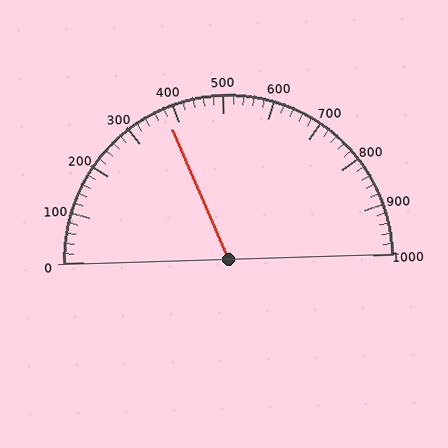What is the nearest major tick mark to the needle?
The nearest major tick mark is 400.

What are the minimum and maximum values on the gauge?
The gauge ranges from 0 to 1000.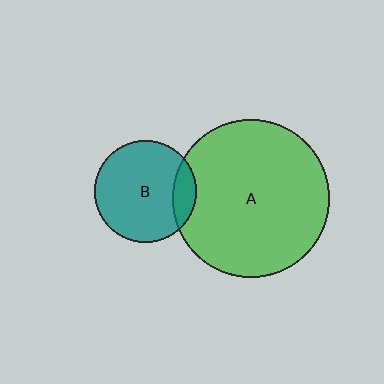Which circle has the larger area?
Circle A (green).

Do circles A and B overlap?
Yes.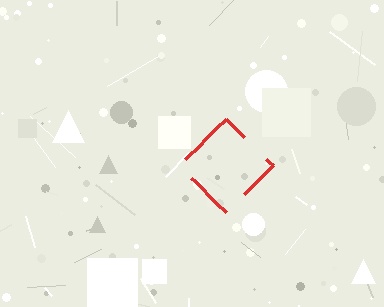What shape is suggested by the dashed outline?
The dashed outline suggests a diamond.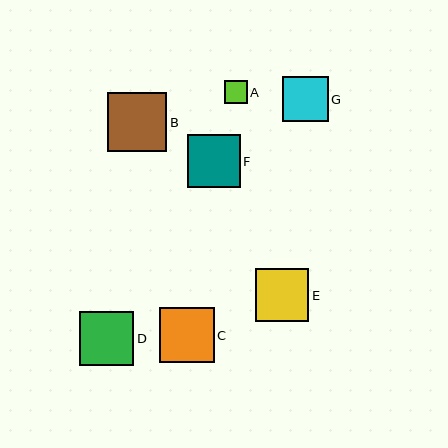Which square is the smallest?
Square A is the smallest with a size of approximately 23 pixels.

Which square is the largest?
Square B is the largest with a size of approximately 59 pixels.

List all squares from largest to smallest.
From largest to smallest: B, C, D, F, E, G, A.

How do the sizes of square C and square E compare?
Square C and square E are approximately the same size.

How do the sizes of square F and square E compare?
Square F and square E are approximately the same size.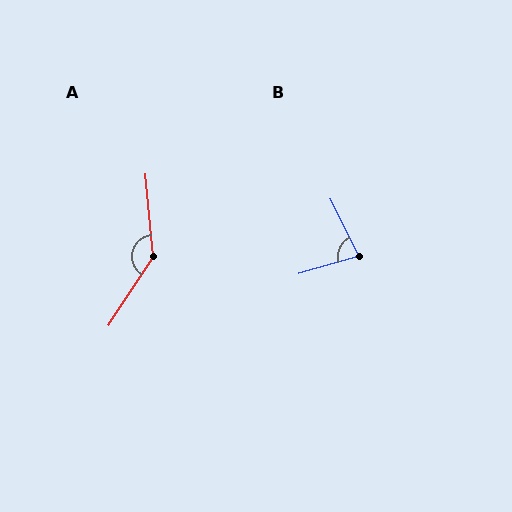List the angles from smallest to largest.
B (80°), A (141°).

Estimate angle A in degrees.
Approximately 141 degrees.